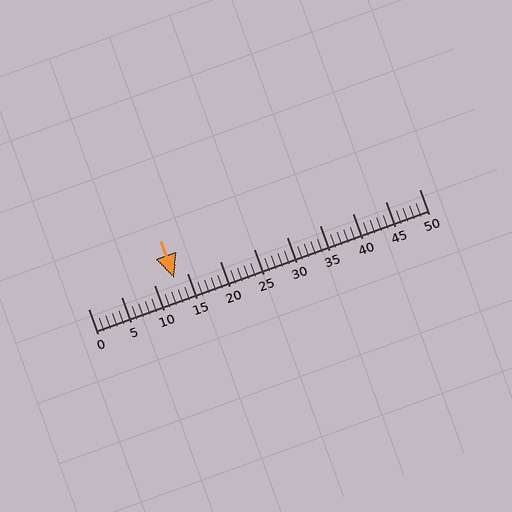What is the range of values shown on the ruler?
The ruler shows values from 0 to 50.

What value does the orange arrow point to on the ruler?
The orange arrow points to approximately 13.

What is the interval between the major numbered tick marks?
The major tick marks are spaced 5 units apart.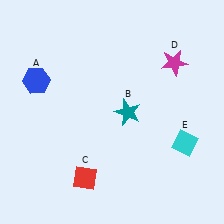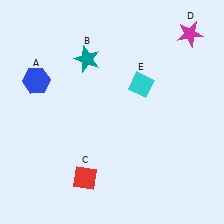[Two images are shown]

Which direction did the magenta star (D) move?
The magenta star (D) moved up.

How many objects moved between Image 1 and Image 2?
3 objects moved between the two images.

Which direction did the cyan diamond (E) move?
The cyan diamond (E) moved up.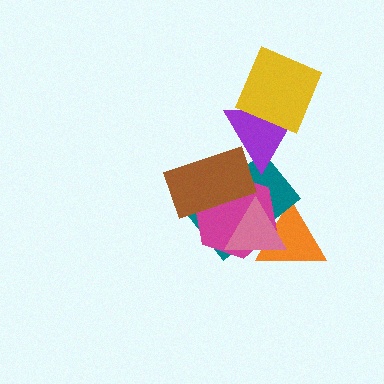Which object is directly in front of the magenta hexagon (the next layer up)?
The brown rectangle is directly in front of the magenta hexagon.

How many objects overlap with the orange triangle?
3 objects overlap with the orange triangle.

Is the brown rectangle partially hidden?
Yes, it is partially covered by another shape.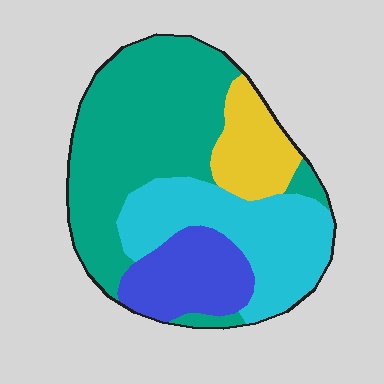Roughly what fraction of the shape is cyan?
Cyan takes up about one quarter (1/4) of the shape.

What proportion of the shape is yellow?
Yellow covers roughly 10% of the shape.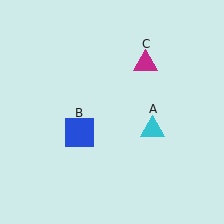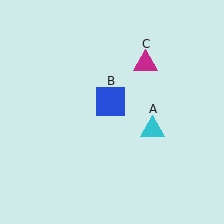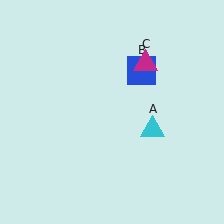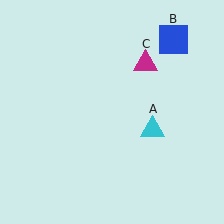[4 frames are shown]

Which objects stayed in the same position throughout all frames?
Cyan triangle (object A) and magenta triangle (object C) remained stationary.